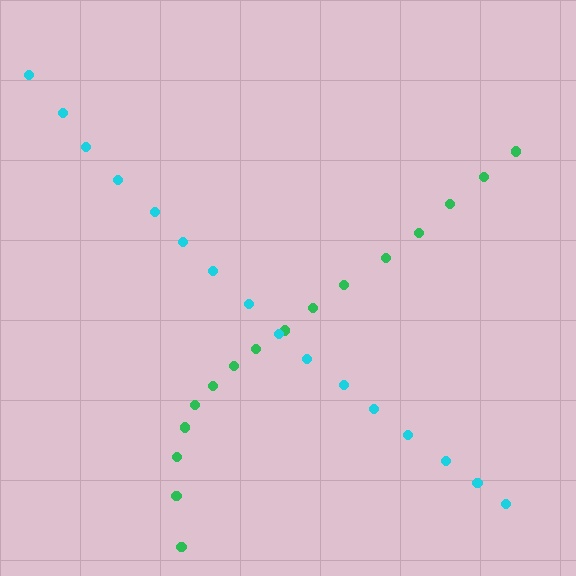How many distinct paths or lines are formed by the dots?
There are 2 distinct paths.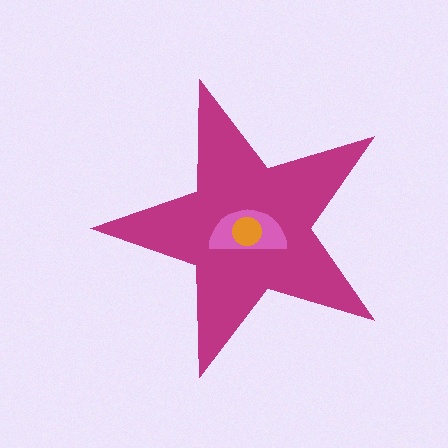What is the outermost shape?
The magenta star.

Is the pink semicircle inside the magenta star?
Yes.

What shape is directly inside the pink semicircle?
The orange circle.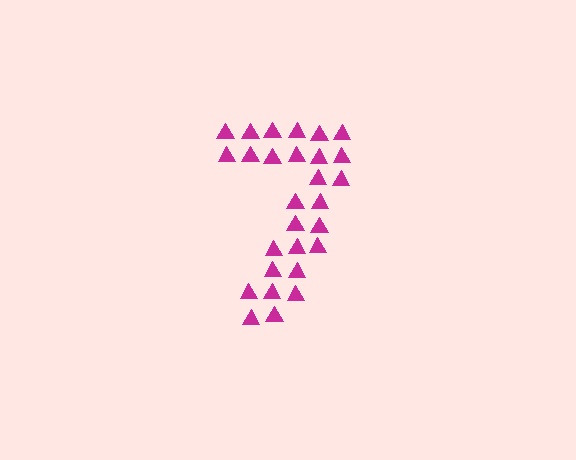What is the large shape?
The large shape is the digit 7.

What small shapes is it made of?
It is made of small triangles.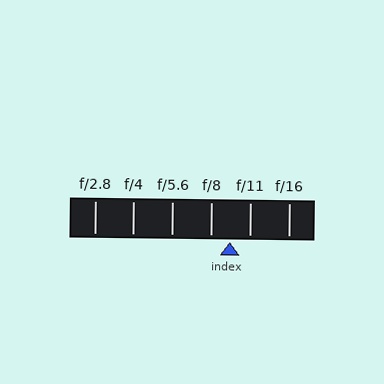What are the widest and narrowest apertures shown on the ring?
The widest aperture shown is f/2.8 and the narrowest is f/16.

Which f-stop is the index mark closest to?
The index mark is closest to f/8.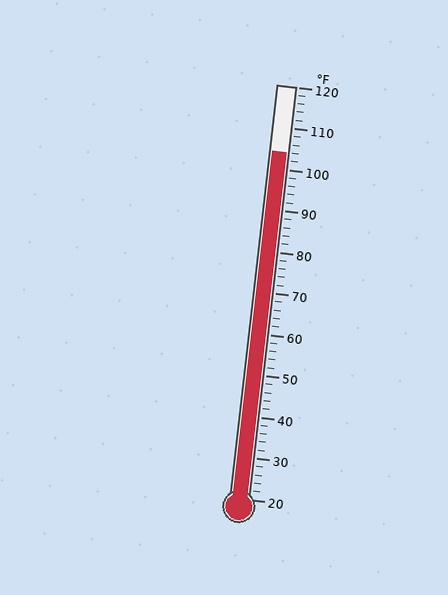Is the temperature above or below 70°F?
The temperature is above 70°F.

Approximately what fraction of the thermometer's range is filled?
The thermometer is filled to approximately 85% of its range.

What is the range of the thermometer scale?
The thermometer scale ranges from 20°F to 120°F.